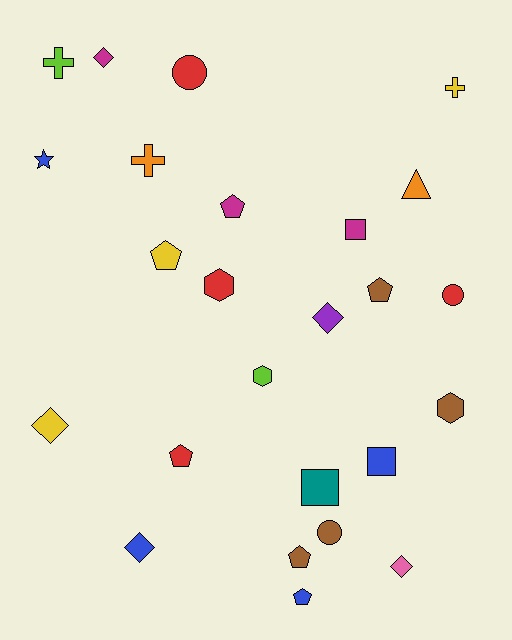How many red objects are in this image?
There are 4 red objects.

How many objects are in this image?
There are 25 objects.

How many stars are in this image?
There is 1 star.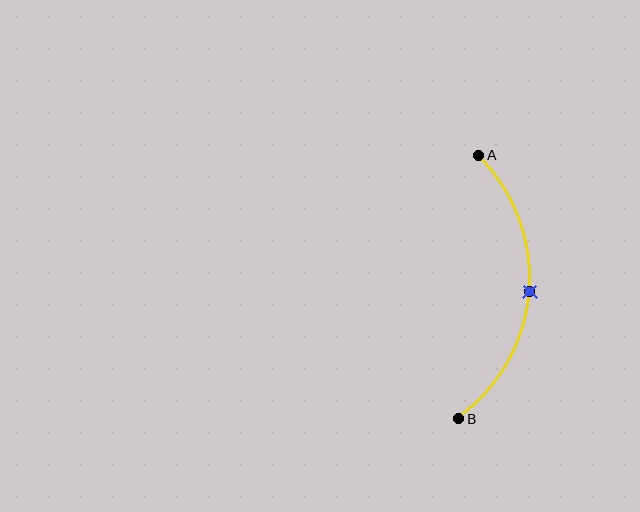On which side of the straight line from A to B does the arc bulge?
The arc bulges to the right of the straight line connecting A and B.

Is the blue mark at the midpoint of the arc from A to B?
Yes. The blue mark lies on the arc at equal arc-length from both A and B — it is the arc midpoint.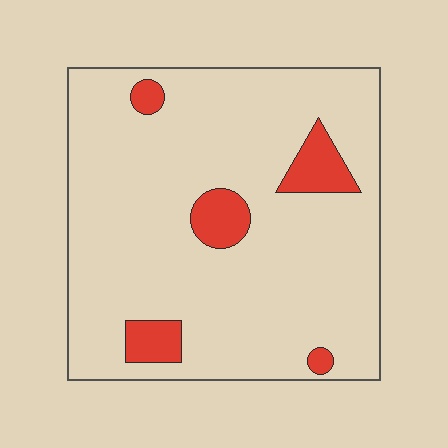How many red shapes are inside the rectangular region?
5.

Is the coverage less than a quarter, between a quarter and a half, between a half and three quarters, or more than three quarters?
Less than a quarter.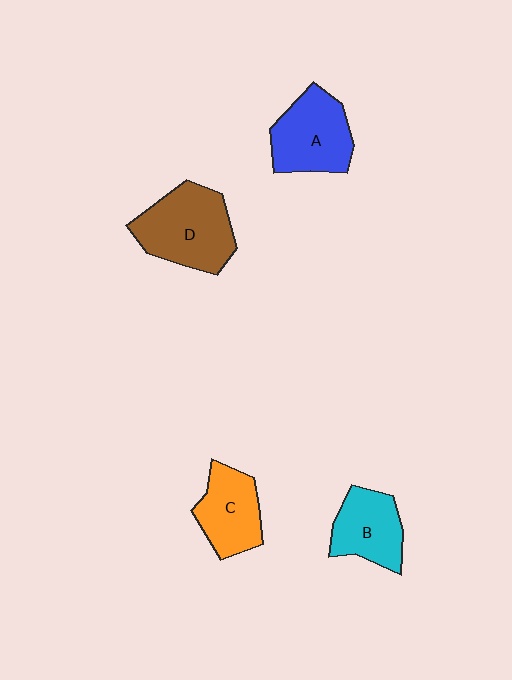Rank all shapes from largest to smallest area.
From largest to smallest: D (brown), A (blue), C (orange), B (cyan).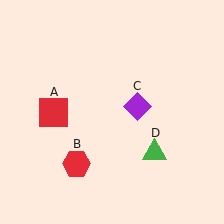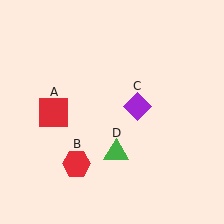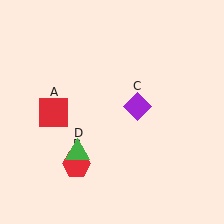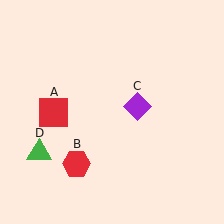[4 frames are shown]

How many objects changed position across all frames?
1 object changed position: green triangle (object D).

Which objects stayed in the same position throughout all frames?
Red square (object A) and red hexagon (object B) and purple diamond (object C) remained stationary.